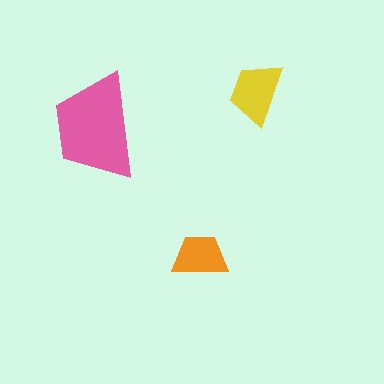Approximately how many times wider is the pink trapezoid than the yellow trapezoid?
About 1.5 times wider.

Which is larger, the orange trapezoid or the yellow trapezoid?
The yellow one.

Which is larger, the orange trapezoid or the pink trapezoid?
The pink one.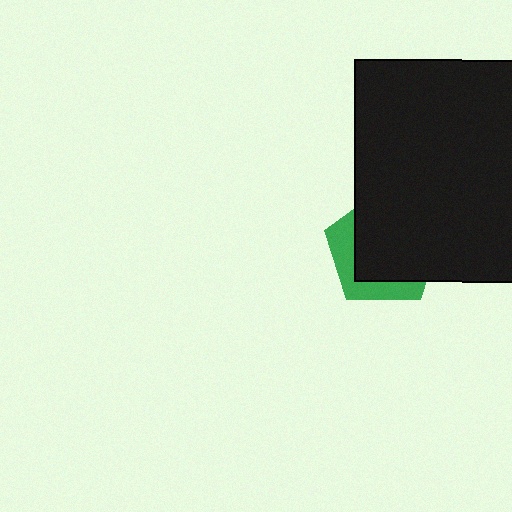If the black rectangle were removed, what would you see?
You would see the complete green pentagon.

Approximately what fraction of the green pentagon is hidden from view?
Roughly 69% of the green pentagon is hidden behind the black rectangle.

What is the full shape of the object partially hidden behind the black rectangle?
The partially hidden object is a green pentagon.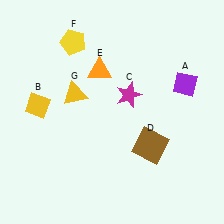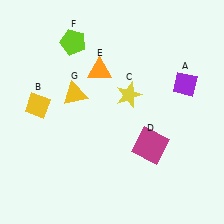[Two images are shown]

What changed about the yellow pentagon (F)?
In Image 1, F is yellow. In Image 2, it changed to lime.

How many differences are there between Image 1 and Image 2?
There are 3 differences between the two images.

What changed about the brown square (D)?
In Image 1, D is brown. In Image 2, it changed to magenta.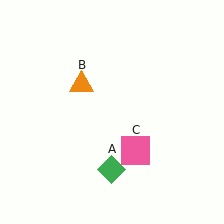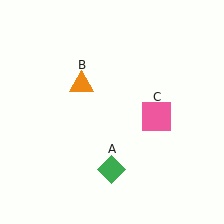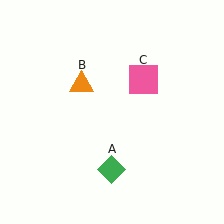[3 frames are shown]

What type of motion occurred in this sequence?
The pink square (object C) rotated counterclockwise around the center of the scene.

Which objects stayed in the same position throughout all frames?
Green diamond (object A) and orange triangle (object B) remained stationary.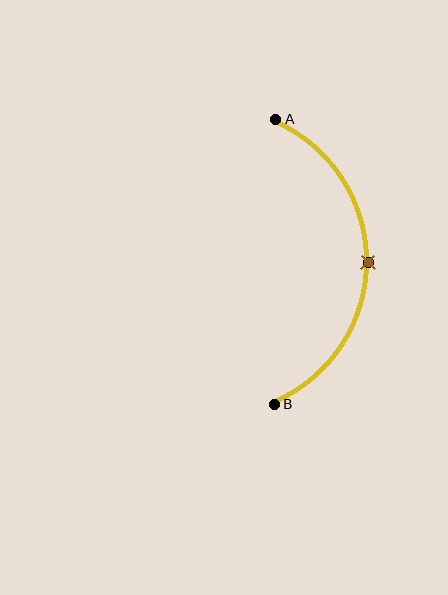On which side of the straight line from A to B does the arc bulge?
The arc bulges to the right of the straight line connecting A and B.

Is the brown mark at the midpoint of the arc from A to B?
Yes. The brown mark lies on the arc at equal arc-length from both A and B — it is the arc midpoint.